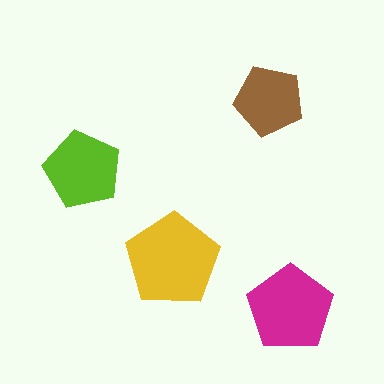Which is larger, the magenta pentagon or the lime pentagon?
The magenta one.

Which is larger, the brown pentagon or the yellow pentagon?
The yellow one.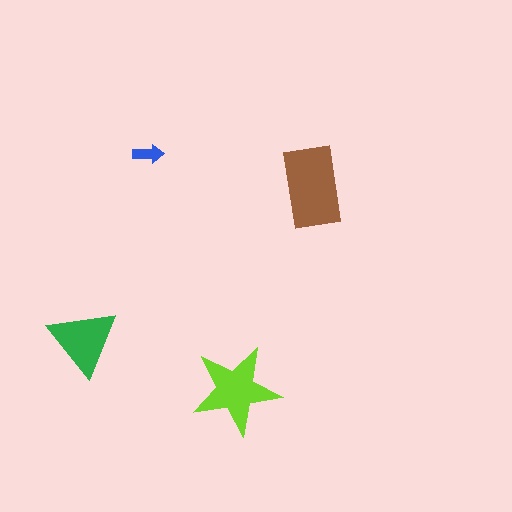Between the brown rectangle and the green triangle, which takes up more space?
The brown rectangle.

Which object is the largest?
The brown rectangle.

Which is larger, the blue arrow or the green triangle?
The green triangle.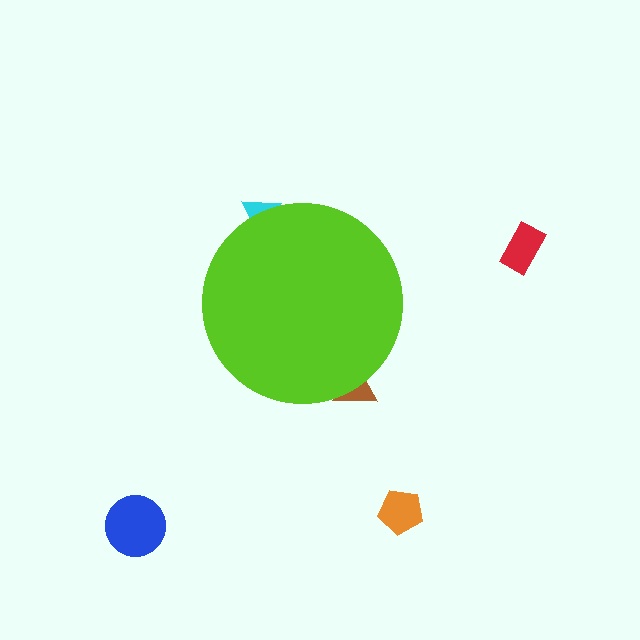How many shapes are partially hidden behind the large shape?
2 shapes are partially hidden.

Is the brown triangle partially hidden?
Yes, the brown triangle is partially hidden behind the lime circle.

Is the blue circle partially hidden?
No, the blue circle is fully visible.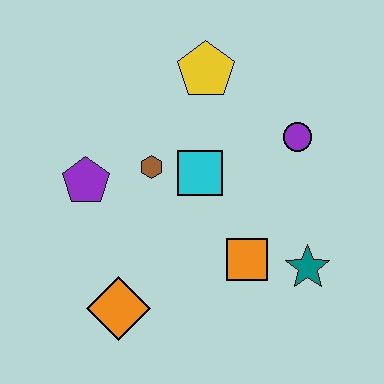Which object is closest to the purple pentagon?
The brown hexagon is closest to the purple pentagon.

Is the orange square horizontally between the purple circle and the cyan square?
Yes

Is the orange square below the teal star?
No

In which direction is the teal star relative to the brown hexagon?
The teal star is to the right of the brown hexagon.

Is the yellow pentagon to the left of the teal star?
Yes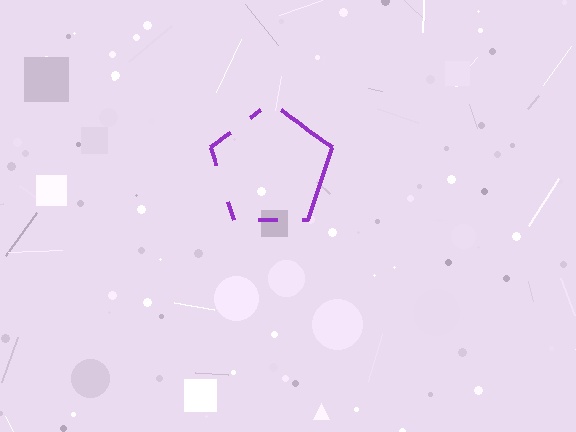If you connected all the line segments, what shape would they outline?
They would outline a pentagon.